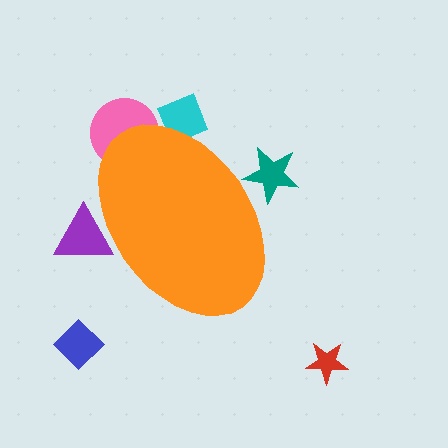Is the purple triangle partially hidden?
Yes, the purple triangle is partially hidden behind the orange ellipse.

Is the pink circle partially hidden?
Yes, the pink circle is partially hidden behind the orange ellipse.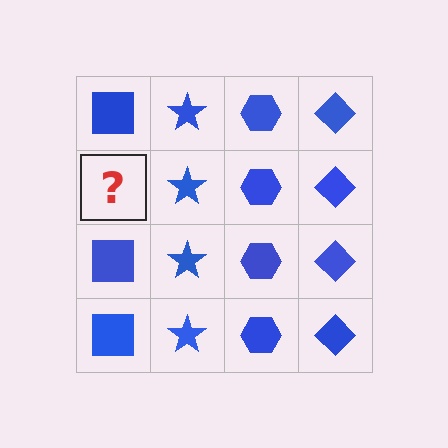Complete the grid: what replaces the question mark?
The question mark should be replaced with a blue square.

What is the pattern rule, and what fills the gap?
The rule is that each column has a consistent shape. The gap should be filled with a blue square.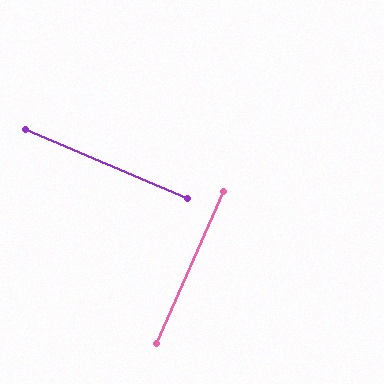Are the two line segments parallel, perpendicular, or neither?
Perpendicular — they meet at approximately 89°.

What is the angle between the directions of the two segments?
Approximately 89 degrees.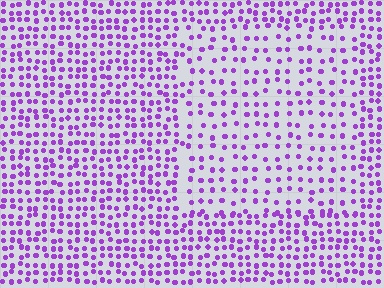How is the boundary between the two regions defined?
The boundary is defined by a change in element density (approximately 1.8x ratio). All elements are the same color, size, and shape.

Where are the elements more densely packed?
The elements are more densely packed outside the rectangle boundary.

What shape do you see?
I see a rectangle.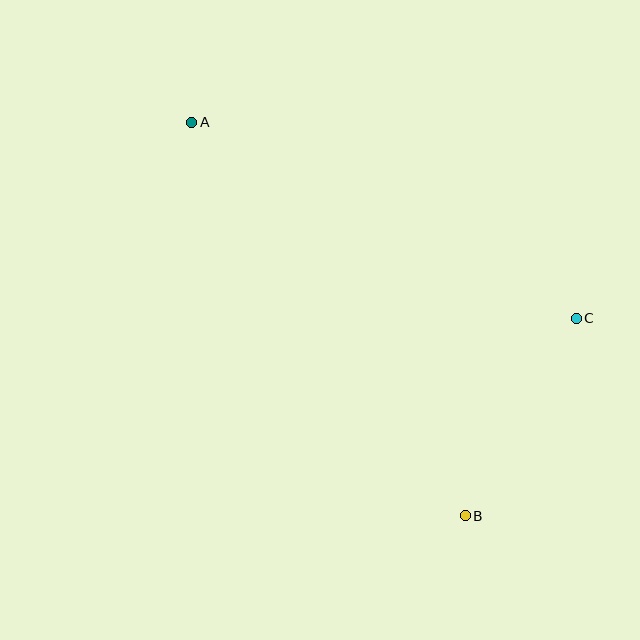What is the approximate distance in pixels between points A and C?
The distance between A and C is approximately 431 pixels.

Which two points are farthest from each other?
Points A and B are farthest from each other.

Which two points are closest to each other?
Points B and C are closest to each other.